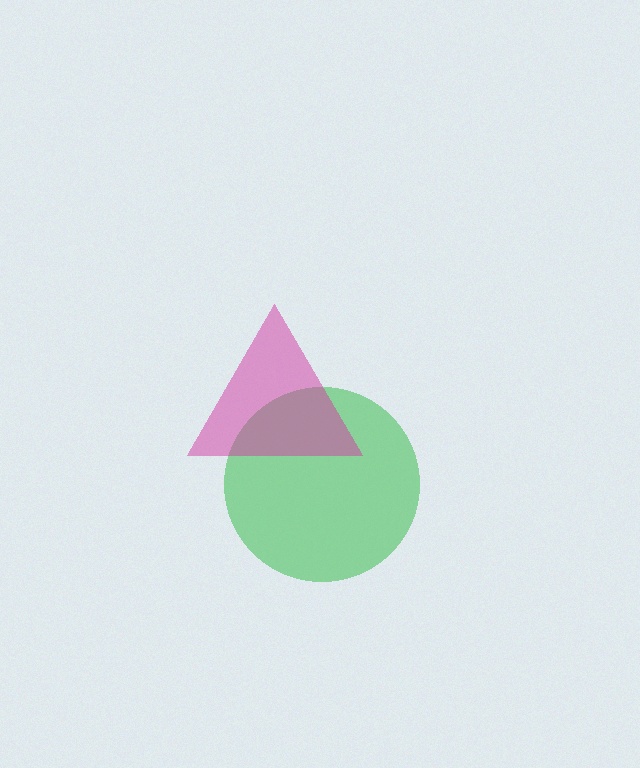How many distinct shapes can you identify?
There are 2 distinct shapes: a green circle, a magenta triangle.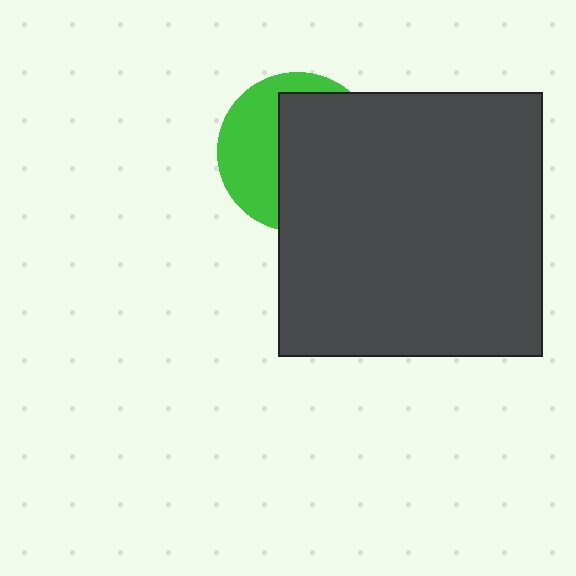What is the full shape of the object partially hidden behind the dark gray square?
The partially hidden object is a green circle.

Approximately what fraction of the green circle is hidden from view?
Roughly 60% of the green circle is hidden behind the dark gray square.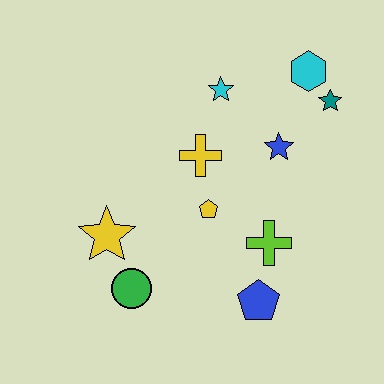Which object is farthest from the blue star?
The green circle is farthest from the blue star.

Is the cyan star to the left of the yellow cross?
No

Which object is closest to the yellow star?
The green circle is closest to the yellow star.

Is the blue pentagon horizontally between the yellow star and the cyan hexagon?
Yes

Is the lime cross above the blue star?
No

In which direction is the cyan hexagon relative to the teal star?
The cyan hexagon is above the teal star.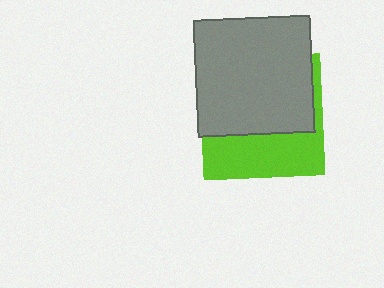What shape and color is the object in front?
The object in front is a gray square.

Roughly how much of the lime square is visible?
A small part of it is visible (roughly 40%).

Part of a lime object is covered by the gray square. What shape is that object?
It is a square.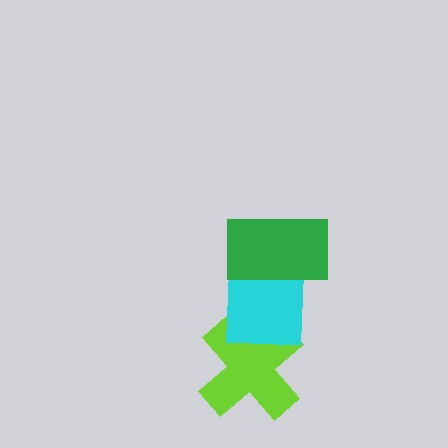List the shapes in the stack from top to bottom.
From top to bottom: the green rectangle, the cyan square, the lime cross.